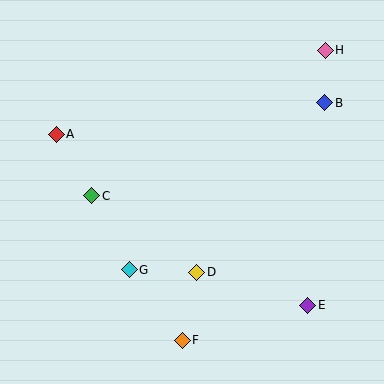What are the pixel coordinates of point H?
Point H is at (325, 50).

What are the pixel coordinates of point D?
Point D is at (197, 272).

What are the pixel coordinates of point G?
Point G is at (129, 270).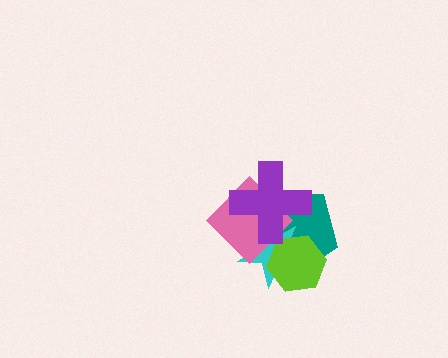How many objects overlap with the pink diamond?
4 objects overlap with the pink diamond.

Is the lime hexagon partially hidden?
No, no other shape covers it.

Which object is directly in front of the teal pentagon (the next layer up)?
The cyan star is directly in front of the teal pentagon.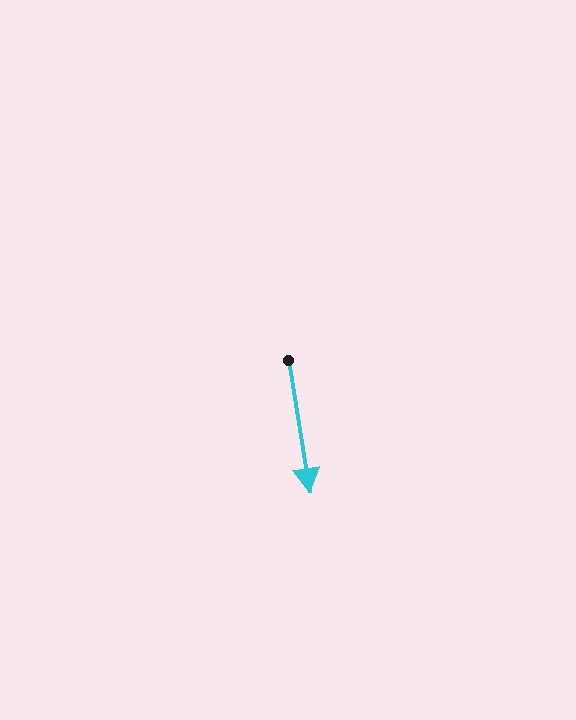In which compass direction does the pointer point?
South.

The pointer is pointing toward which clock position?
Roughly 6 o'clock.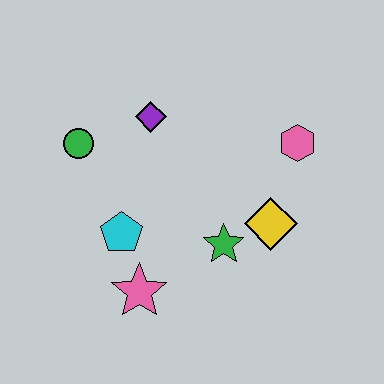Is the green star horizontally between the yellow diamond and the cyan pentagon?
Yes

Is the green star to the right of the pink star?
Yes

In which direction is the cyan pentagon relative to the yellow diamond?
The cyan pentagon is to the left of the yellow diamond.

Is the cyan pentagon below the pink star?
No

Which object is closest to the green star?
The yellow diamond is closest to the green star.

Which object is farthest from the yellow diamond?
The green circle is farthest from the yellow diamond.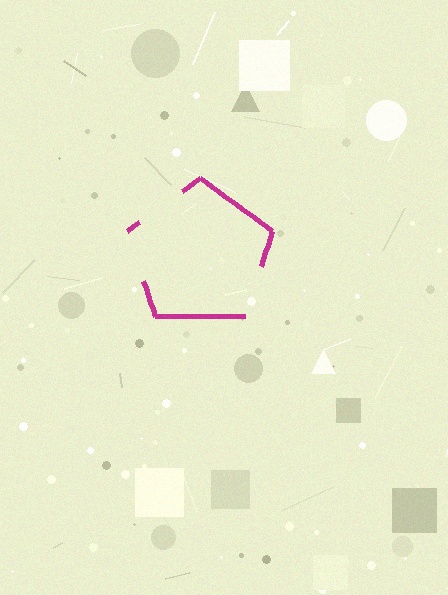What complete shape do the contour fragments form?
The contour fragments form a pentagon.